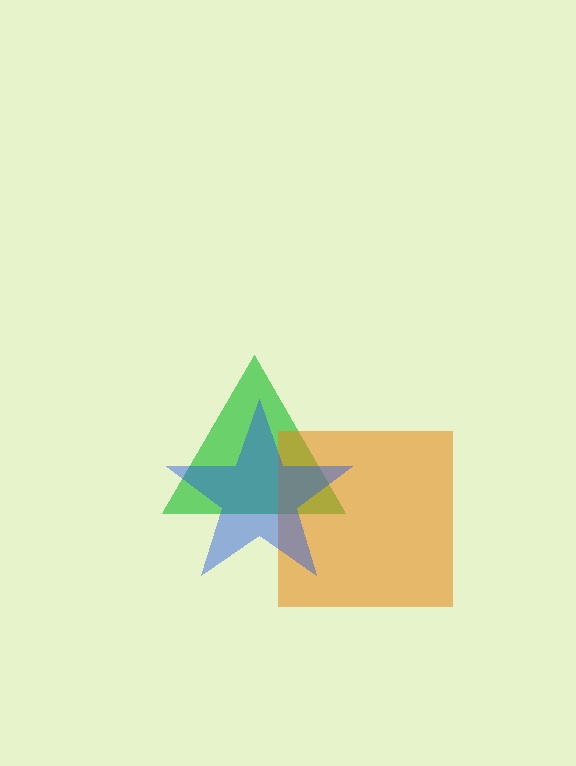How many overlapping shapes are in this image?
There are 3 overlapping shapes in the image.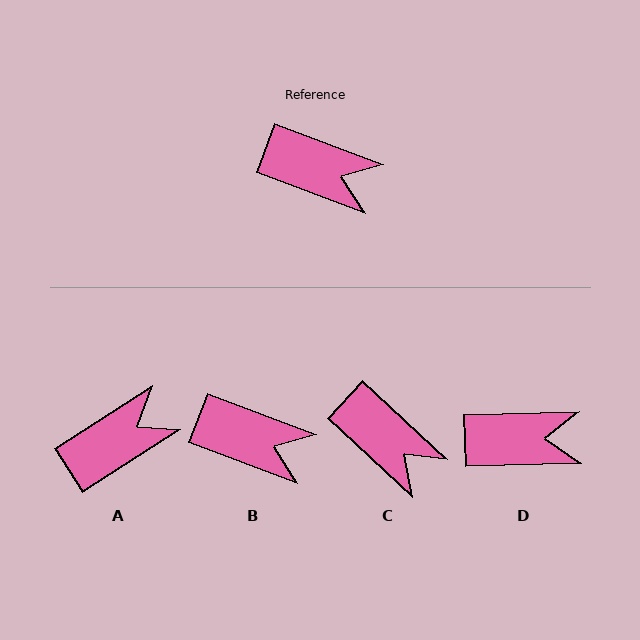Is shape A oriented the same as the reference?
No, it is off by about 53 degrees.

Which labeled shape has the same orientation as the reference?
B.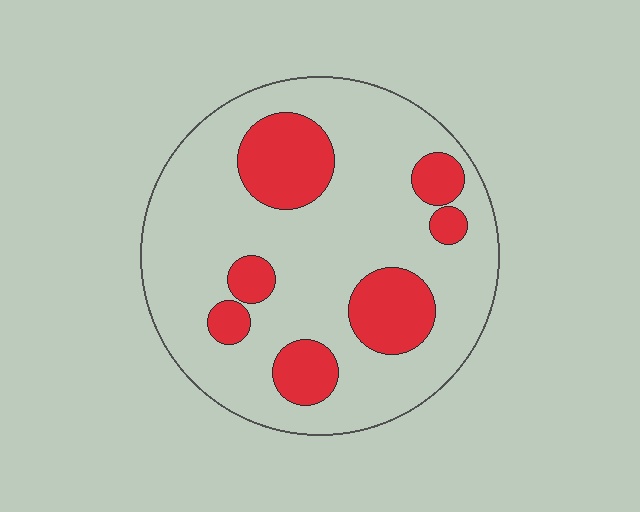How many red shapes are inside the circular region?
7.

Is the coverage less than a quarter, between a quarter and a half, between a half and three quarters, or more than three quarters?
Less than a quarter.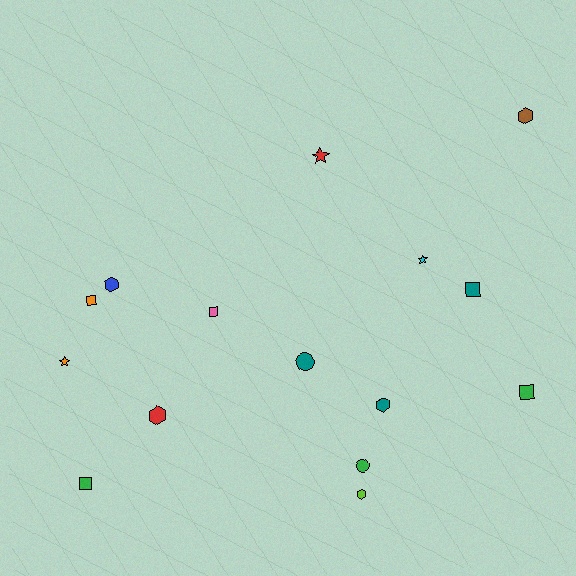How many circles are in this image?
There are 2 circles.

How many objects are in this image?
There are 15 objects.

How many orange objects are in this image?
There are 2 orange objects.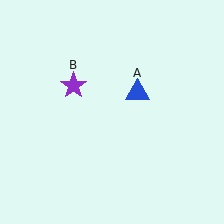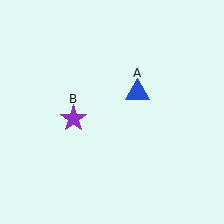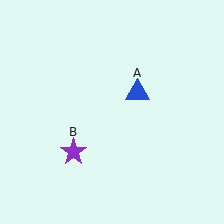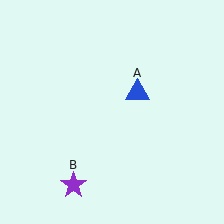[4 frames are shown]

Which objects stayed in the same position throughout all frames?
Blue triangle (object A) remained stationary.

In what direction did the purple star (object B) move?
The purple star (object B) moved down.